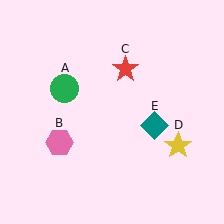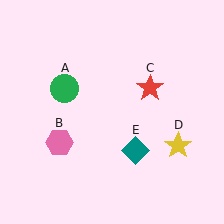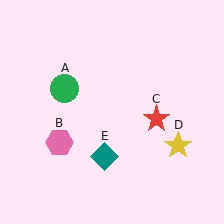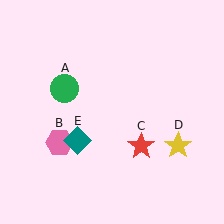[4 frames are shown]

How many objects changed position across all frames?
2 objects changed position: red star (object C), teal diamond (object E).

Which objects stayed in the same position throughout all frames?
Green circle (object A) and pink hexagon (object B) and yellow star (object D) remained stationary.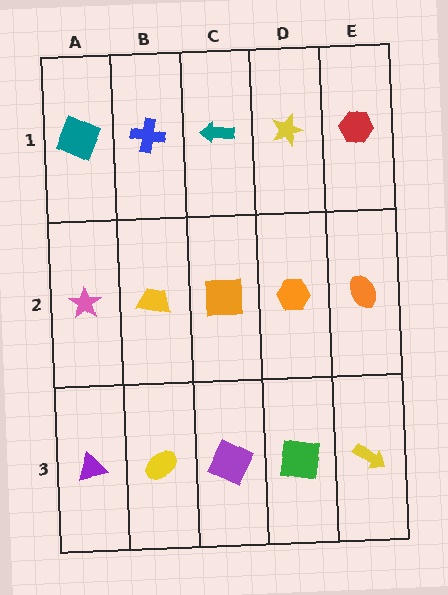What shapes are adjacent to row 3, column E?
An orange ellipse (row 2, column E), a green square (row 3, column D).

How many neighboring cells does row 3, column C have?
3.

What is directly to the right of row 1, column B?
A teal arrow.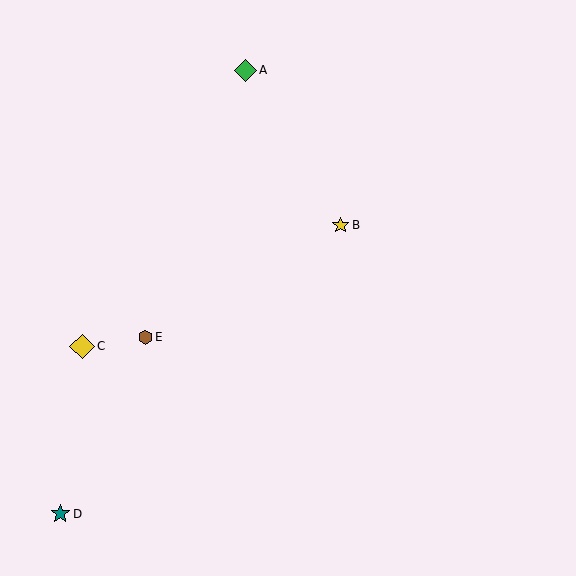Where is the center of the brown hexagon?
The center of the brown hexagon is at (146, 337).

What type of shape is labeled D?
Shape D is a teal star.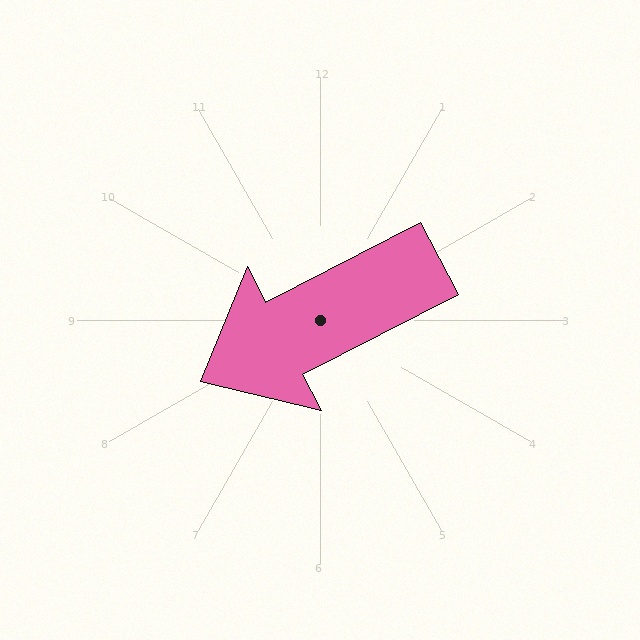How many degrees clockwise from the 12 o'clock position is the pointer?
Approximately 243 degrees.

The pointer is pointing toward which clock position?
Roughly 8 o'clock.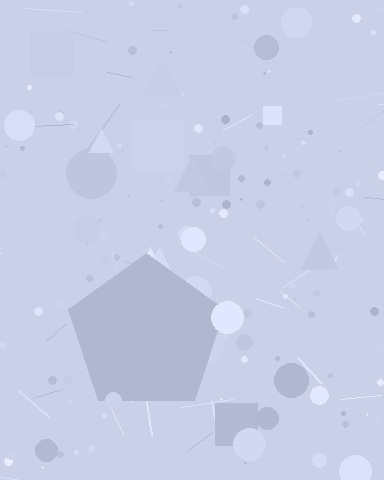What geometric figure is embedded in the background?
A pentagon is embedded in the background.